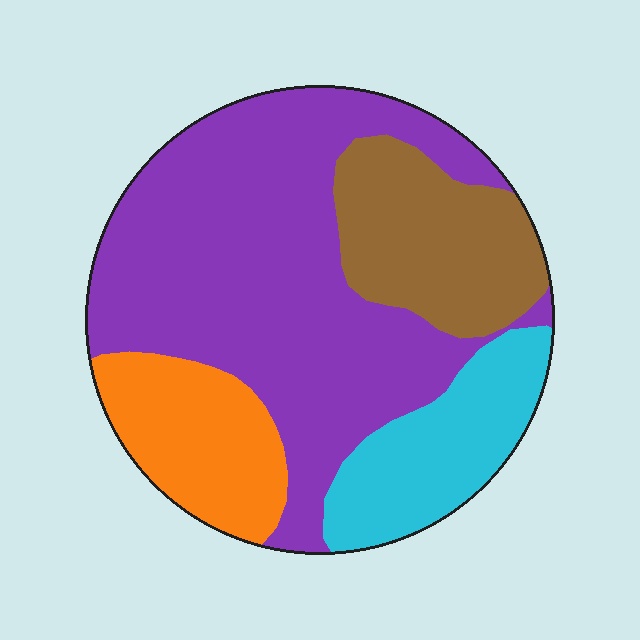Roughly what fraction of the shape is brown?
Brown takes up less than a quarter of the shape.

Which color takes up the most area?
Purple, at roughly 55%.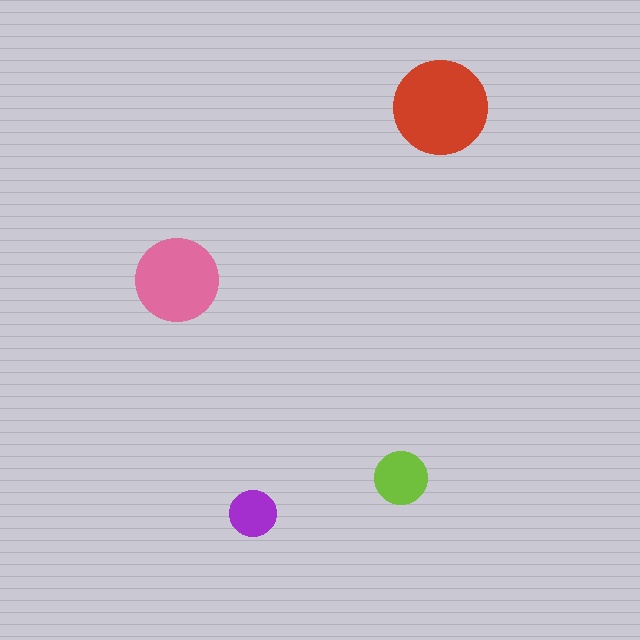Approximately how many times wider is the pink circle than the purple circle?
About 2 times wider.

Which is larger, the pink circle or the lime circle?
The pink one.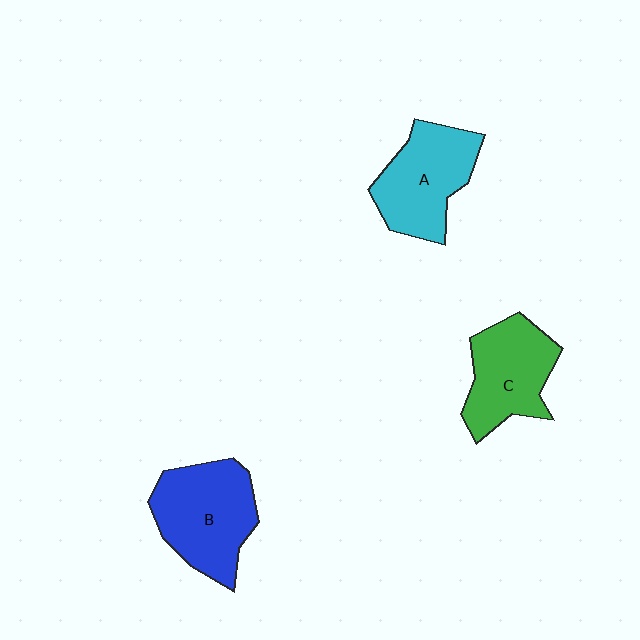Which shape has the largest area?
Shape B (blue).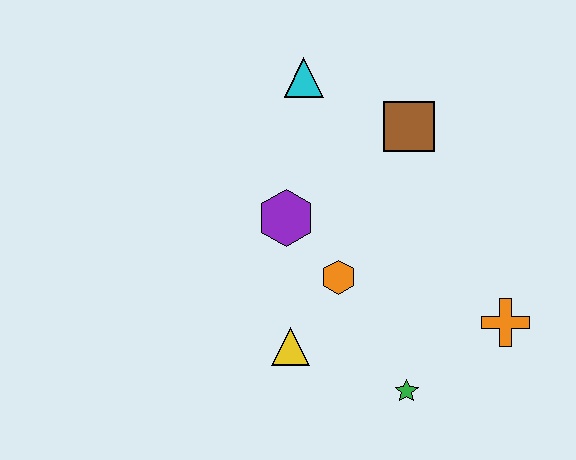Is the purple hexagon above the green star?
Yes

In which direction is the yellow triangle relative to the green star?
The yellow triangle is to the left of the green star.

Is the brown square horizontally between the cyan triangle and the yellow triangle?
No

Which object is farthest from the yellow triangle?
The cyan triangle is farthest from the yellow triangle.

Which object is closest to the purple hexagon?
The orange hexagon is closest to the purple hexagon.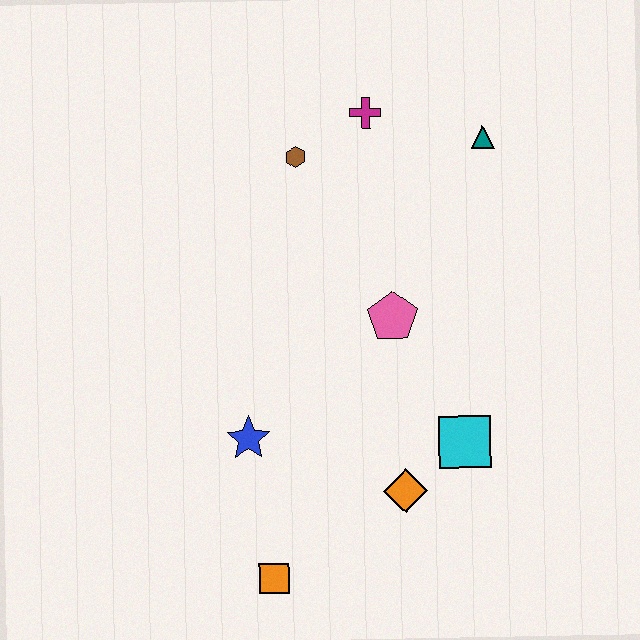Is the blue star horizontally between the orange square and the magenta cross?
No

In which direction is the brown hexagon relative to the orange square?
The brown hexagon is above the orange square.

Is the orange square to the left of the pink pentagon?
Yes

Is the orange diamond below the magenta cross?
Yes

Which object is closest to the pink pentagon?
The cyan square is closest to the pink pentagon.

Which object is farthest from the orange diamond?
The magenta cross is farthest from the orange diamond.